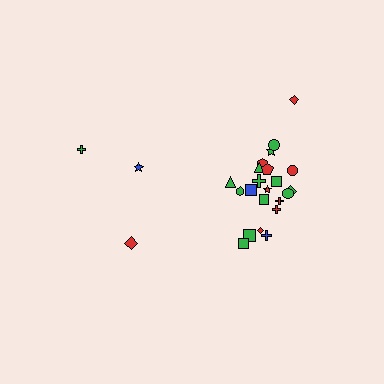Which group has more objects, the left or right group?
The right group.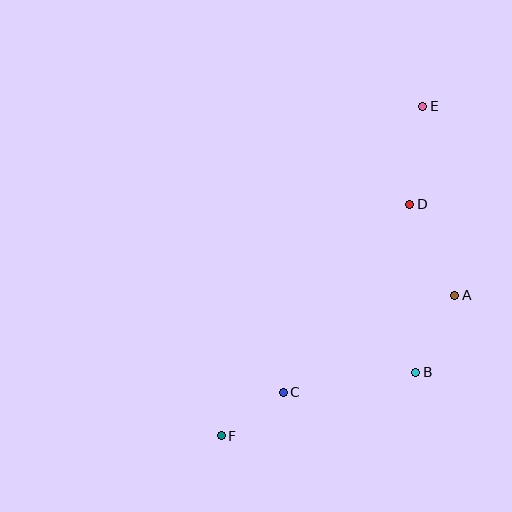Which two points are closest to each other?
Points C and F are closest to each other.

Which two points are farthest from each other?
Points E and F are farthest from each other.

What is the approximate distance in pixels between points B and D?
The distance between B and D is approximately 168 pixels.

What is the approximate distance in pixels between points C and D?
The distance between C and D is approximately 227 pixels.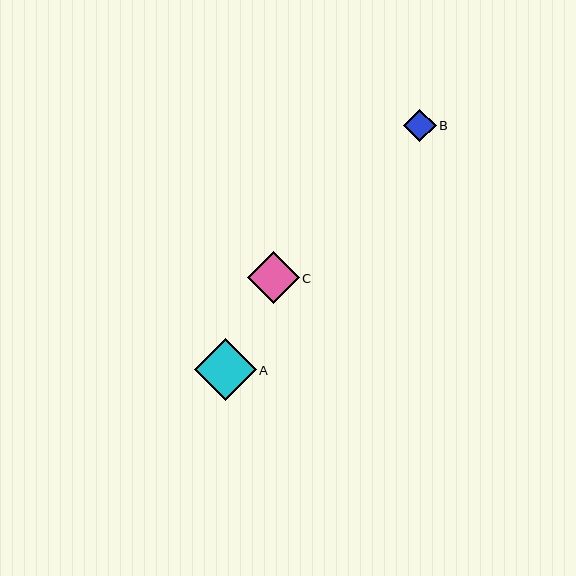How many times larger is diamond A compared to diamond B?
Diamond A is approximately 1.9 times the size of diamond B.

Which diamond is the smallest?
Diamond B is the smallest with a size of approximately 32 pixels.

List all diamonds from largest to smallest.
From largest to smallest: A, C, B.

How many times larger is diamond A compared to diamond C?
Diamond A is approximately 1.2 times the size of diamond C.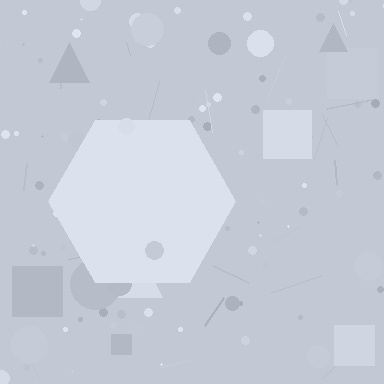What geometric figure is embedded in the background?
A hexagon is embedded in the background.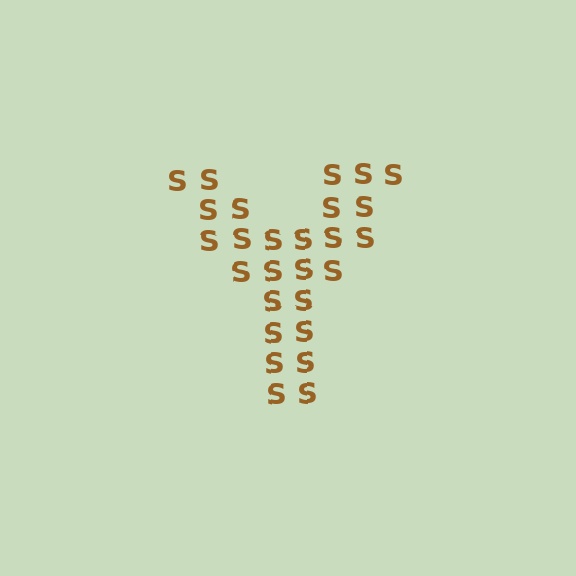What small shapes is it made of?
It is made of small letter S's.